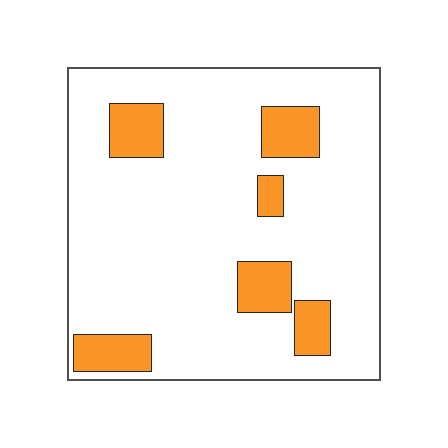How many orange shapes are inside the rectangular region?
6.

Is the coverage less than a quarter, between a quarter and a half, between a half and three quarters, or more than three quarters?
Less than a quarter.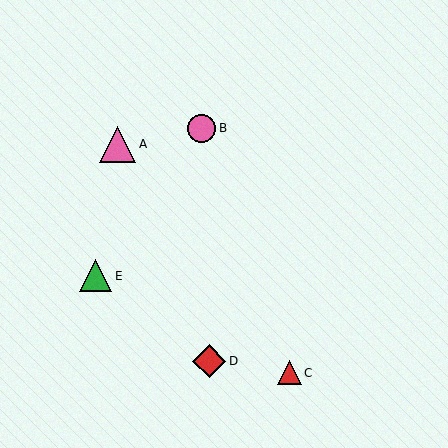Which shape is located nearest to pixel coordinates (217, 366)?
The red diamond (labeled D) at (209, 361) is nearest to that location.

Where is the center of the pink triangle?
The center of the pink triangle is at (118, 144).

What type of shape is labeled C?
Shape C is a red triangle.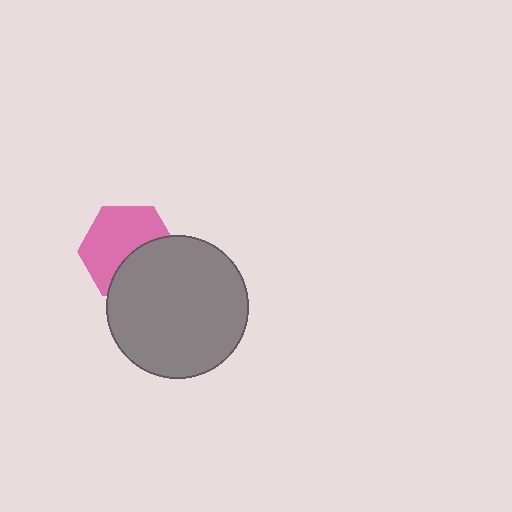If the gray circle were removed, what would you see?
You would see the complete pink hexagon.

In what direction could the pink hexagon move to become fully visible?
The pink hexagon could move toward the upper-left. That would shift it out from behind the gray circle entirely.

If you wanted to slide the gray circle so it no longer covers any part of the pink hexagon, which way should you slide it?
Slide it toward the lower-right — that is the most direct way to separate the two shapes.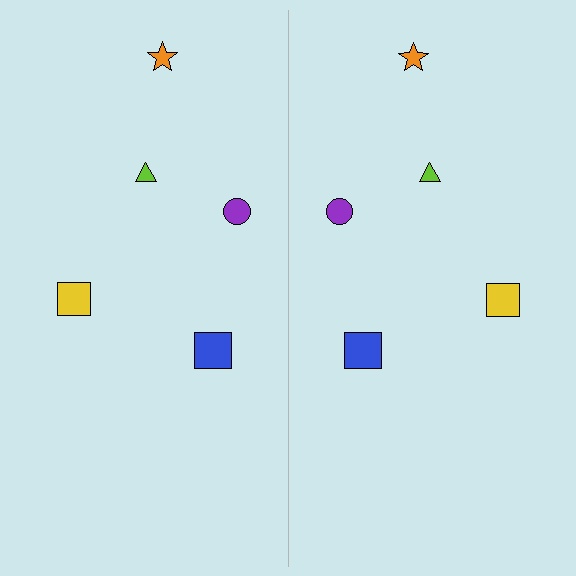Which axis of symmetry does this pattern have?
The pattern has a vertical axis of symmetry running through the center of the image.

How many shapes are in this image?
There are 10 shapes in this image.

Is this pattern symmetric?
Yes, this pattern has bilateral (reflection) symmetry.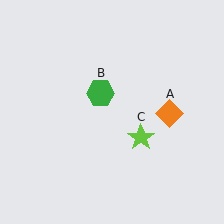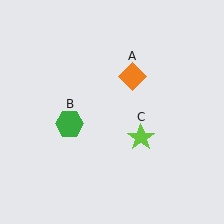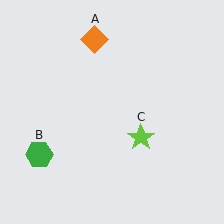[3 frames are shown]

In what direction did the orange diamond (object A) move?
The orange diamond (object A) moved up and to the left.